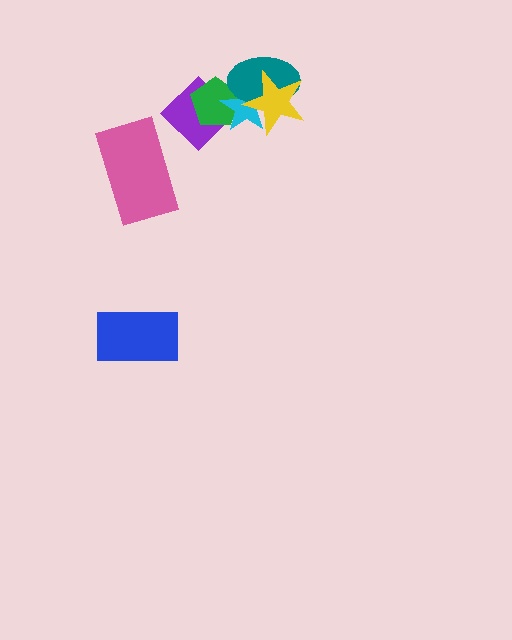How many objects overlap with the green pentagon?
3 objects overlap with the green pentagon.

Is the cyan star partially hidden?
Yes, it is partially covered by another shape.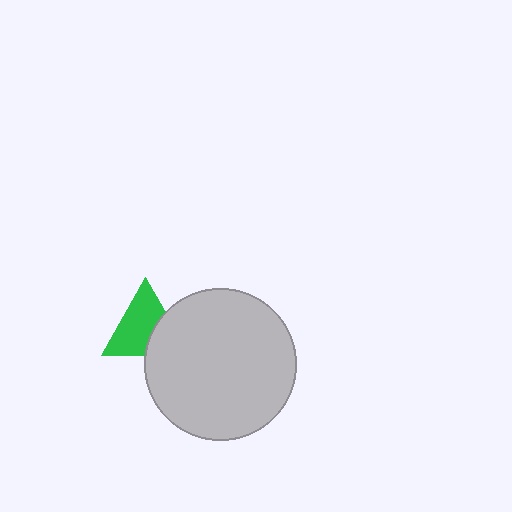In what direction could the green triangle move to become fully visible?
The green triangle could move left. That would shift it out from behind the light gray circle entirely.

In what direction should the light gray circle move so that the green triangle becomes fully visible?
The light gray circle should move right. That is the shortest direction to clear the overlap and leave the green triangle fully visible.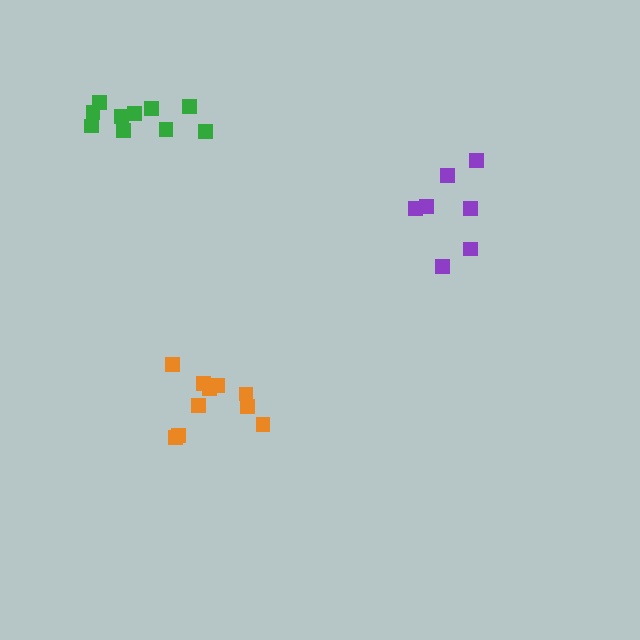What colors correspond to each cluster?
The clusters are colored: orange, purple, green.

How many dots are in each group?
Group 1: 10 dots, Group 2: 7 dots, Group 3: 10 dots (27 total).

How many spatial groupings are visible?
There are 3 spatial groupings.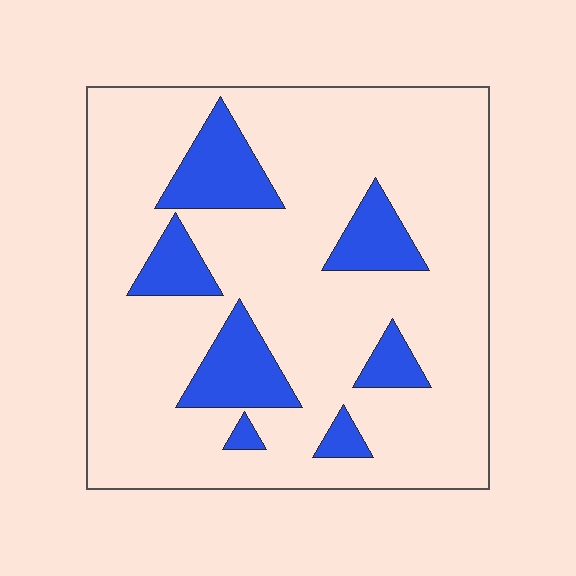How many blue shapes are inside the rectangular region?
7.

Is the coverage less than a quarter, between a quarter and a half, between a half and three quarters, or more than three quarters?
Less than a quarter.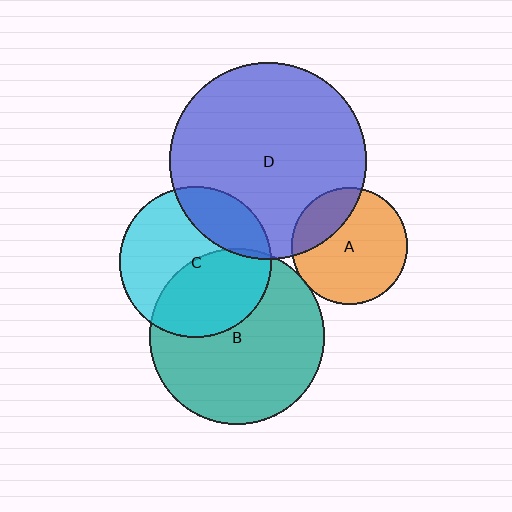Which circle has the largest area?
Circle D (blue).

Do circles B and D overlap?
Yes.